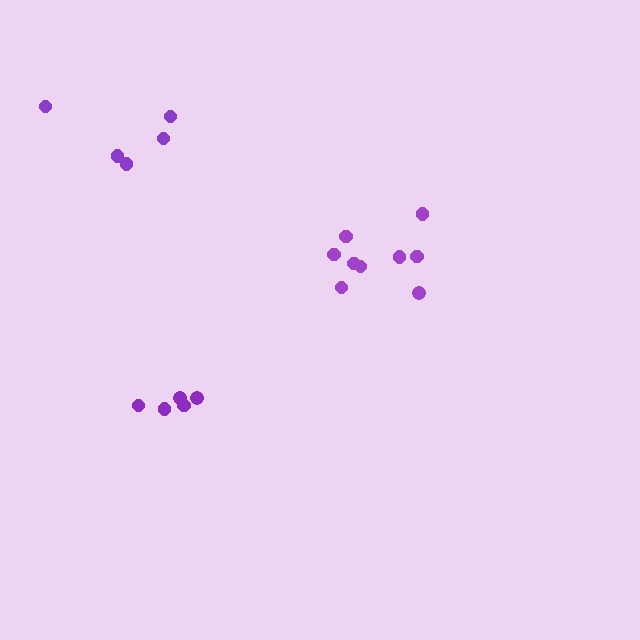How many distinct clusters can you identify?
There are 3 distinct clusters.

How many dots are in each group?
Group 1: 5 dots, Group 2: 9 dots, Group 3: 5 dots (19 total).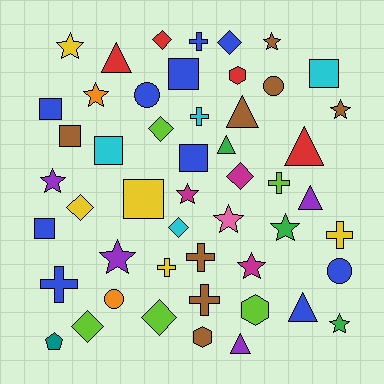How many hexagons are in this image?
There are 3 hexagons.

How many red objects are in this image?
There are 4 red objects.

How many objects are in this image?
There are 50 objects.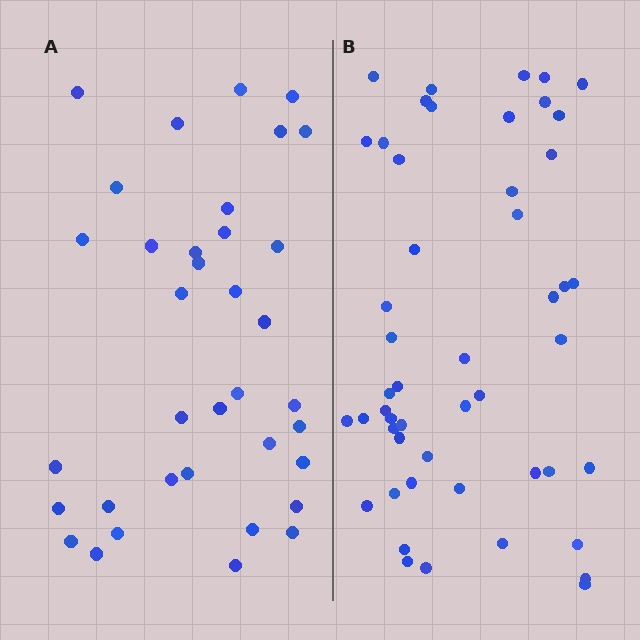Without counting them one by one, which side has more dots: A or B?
Region B (the right region) has more dots.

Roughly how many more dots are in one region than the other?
Region B has approximately 15 more dots than region A.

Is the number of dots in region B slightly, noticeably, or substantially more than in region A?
Region B has noticeably more, but not dramatically so. The ratio is roughly 1.4 to 1.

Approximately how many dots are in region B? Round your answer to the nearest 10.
About 50 dots.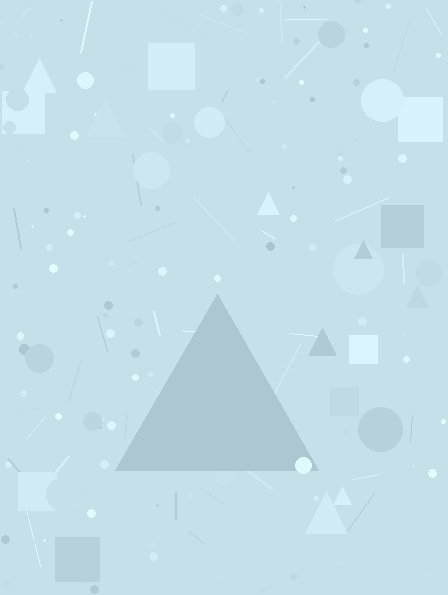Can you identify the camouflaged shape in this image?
The camouflaged shape is a triangle.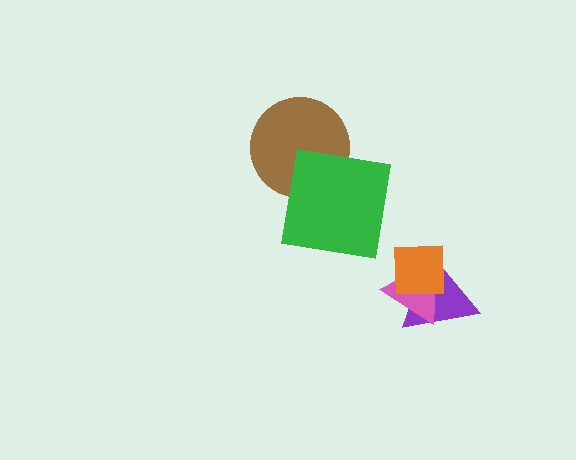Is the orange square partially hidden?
No, no other shape covers it.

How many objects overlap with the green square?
1 object overlaps with the green square.